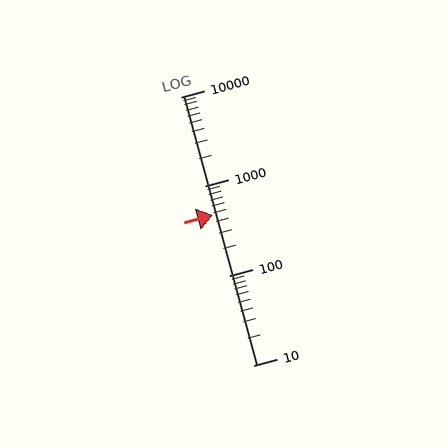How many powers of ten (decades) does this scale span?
The scale spans 3 decades, from 10 to 10000.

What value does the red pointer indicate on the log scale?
The pointer indicates approximately 480.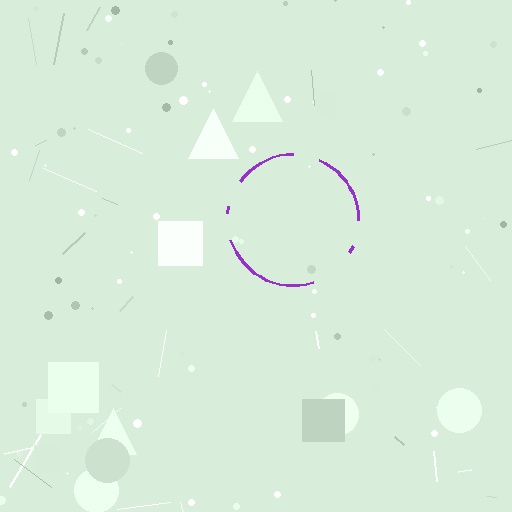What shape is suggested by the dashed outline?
The dashed outline suggests a circle.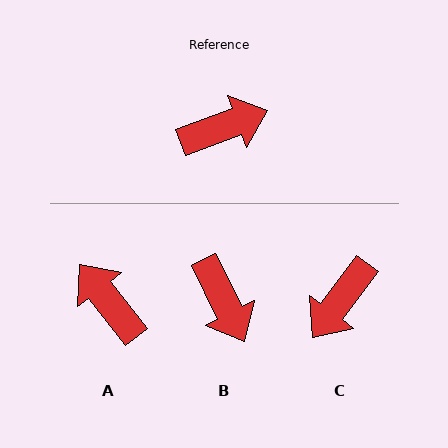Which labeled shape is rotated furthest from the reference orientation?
C, about 147 degrees away.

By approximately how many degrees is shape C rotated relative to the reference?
Approximately 147 degrees clockwise.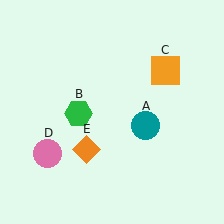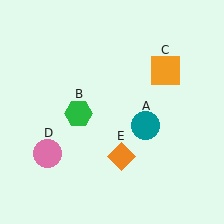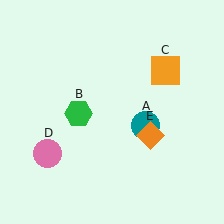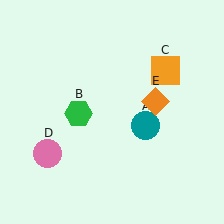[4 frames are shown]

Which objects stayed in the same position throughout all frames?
Teal circle (object A) and green hexagon (object B) and orange square (object C) and pink circle (object D) remained stationary.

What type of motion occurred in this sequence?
The orange diamond (object E) rotated counterclockwise around the center of the scene.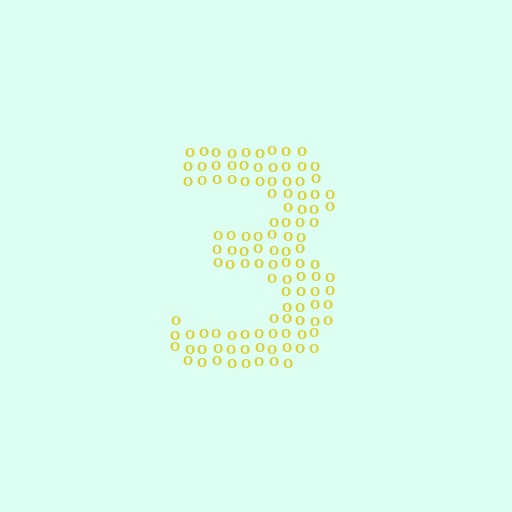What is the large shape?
The large shape is the digit 3.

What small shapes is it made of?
It is made of small letter O's.